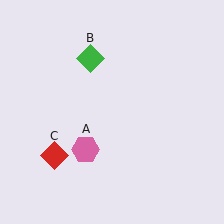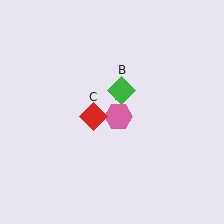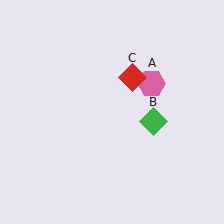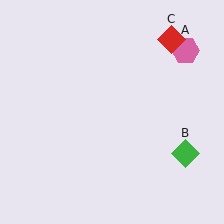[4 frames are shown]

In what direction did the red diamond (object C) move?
The red diamond (object C) moved up and to the right.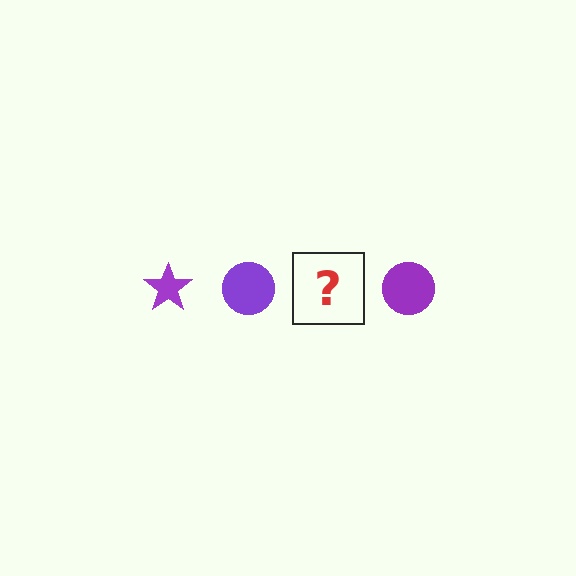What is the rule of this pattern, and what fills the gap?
The rule is that the pattern cycles through star, circle shapes in purple. The gap should be filled with a purple star.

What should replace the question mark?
The question mark should be replaced with a purple star.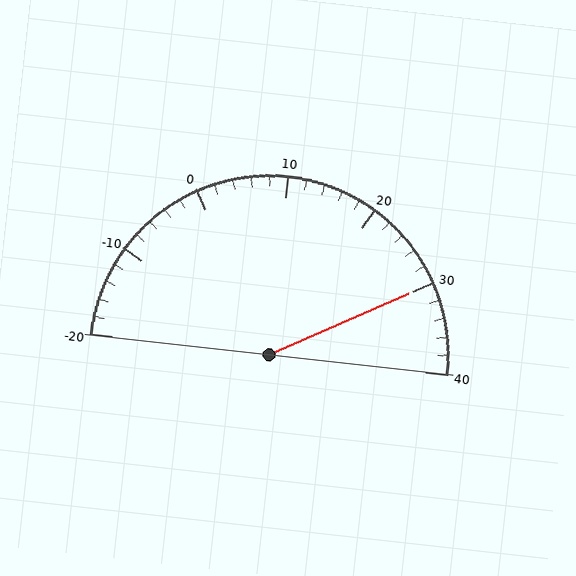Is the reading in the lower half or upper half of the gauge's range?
The reading is in the upper half of the range (-20 to 40).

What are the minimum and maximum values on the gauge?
The gauge ranges from -20 to 40.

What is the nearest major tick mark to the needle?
The nearest major tick mark is 30.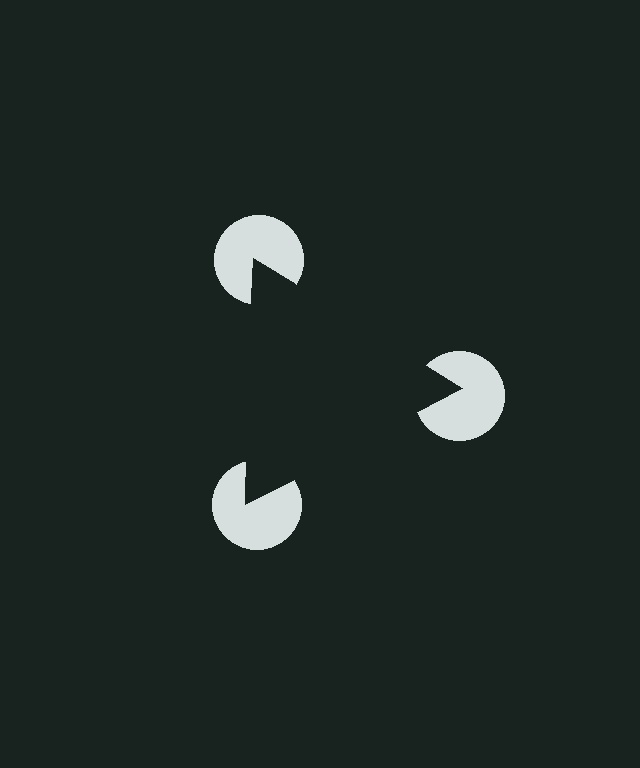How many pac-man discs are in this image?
There are 3 — one at each vertex of the illusory triangle.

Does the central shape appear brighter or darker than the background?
It typically appears slightly darker than the background, even though no actual brightness change is drawn.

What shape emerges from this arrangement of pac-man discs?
An illusory triangle — its edges are inferred from the aligned wedge cuts in the pac-man discs, not physically drawn.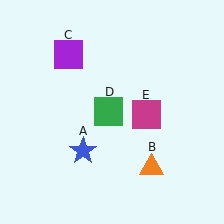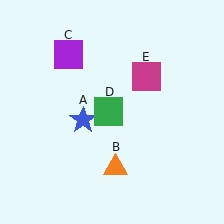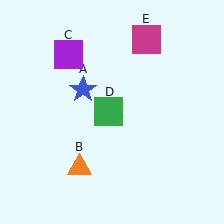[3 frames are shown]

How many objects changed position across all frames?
3 objects changed position: blue star (object A), orange triangle (object B), magenta square (object E).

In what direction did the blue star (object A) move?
The blue star (object A) moved up.